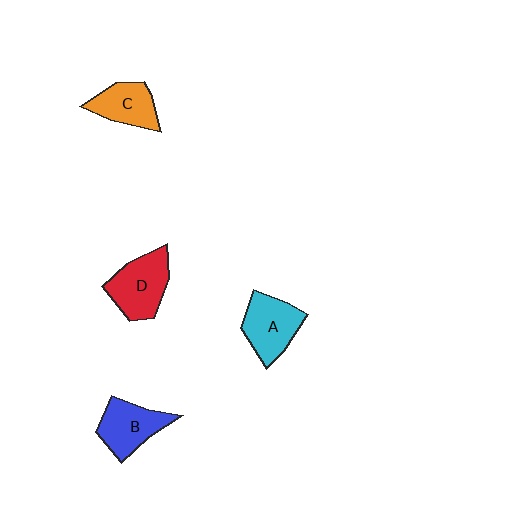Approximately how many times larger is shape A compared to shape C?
Approximately 1.2 times.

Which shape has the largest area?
Shape D (red).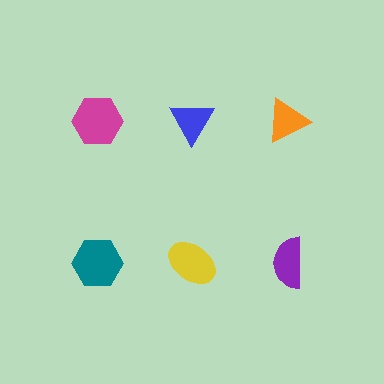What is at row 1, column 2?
A blue triangle.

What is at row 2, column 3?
A purple semicircle.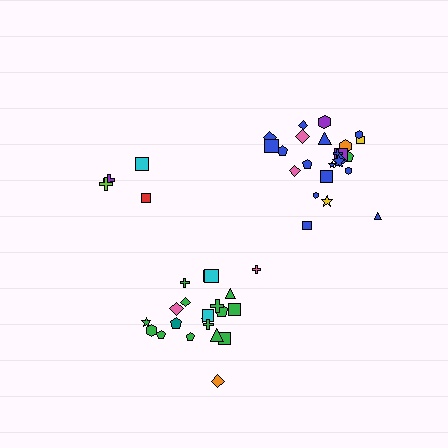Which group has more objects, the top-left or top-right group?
The top-right group.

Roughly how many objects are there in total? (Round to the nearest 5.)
Roughly 50 objects in total.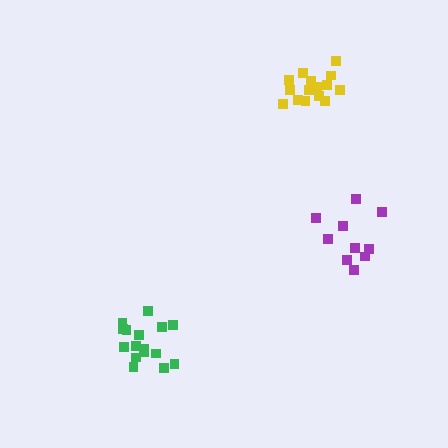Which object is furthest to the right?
The purple cluster is rightmost.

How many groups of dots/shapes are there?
There are 3 groups.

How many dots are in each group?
Group 1: 16 dots, Group 2: 16 dots, Group 3: 10 dots (42 total).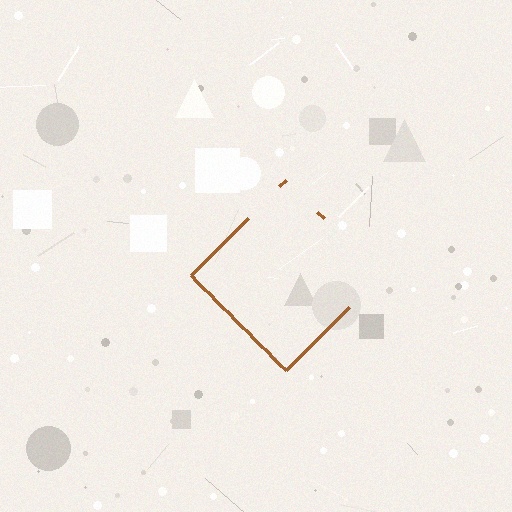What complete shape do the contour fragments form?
The contour fragments form a diamond.